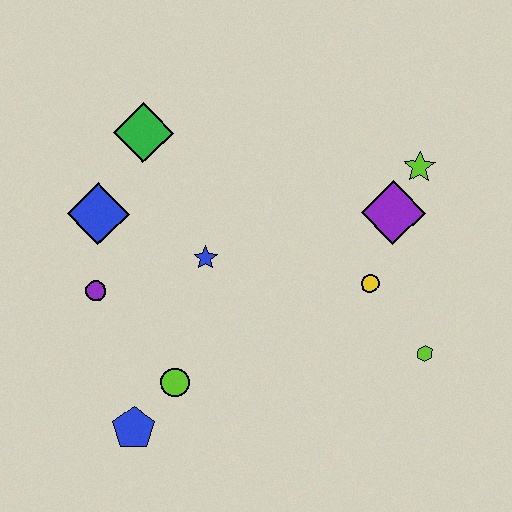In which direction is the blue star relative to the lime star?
The blue star is to the left of the lime star.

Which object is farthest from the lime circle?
The lime star is farthest from the lime circle.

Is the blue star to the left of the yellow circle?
Yes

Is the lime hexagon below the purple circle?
Yes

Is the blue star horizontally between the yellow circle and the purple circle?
Yes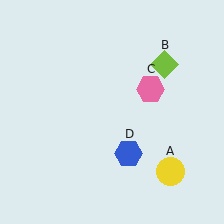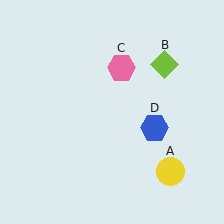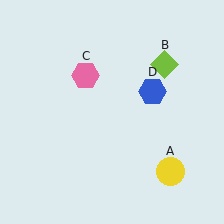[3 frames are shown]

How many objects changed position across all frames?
2 objects changed position: pink hexagon (object C), blue hexagon (object D).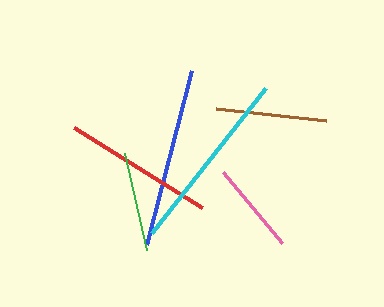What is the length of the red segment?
The red segment is approximately 151 pixels long.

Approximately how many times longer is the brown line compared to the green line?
The brown line is approximately 1.1 times the length of the green line.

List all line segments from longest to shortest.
From longest to shortest: cyan, blue, red, brown, green, pink.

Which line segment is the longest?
The cyan line is the longest at approximately 185 pixels.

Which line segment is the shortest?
The pink line is the shortest at approximately 93 pixels.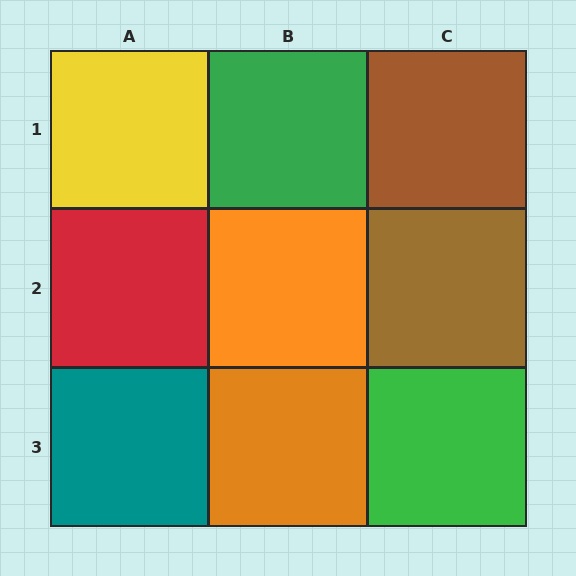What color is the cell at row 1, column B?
Green.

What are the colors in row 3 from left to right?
Teal, orange, green.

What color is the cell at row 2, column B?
Orange.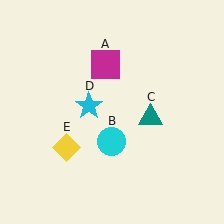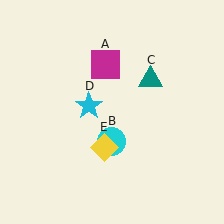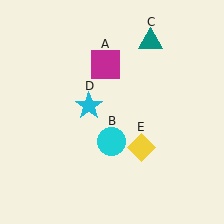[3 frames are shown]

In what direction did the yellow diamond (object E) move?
The yellow diamond (object E) moved right.